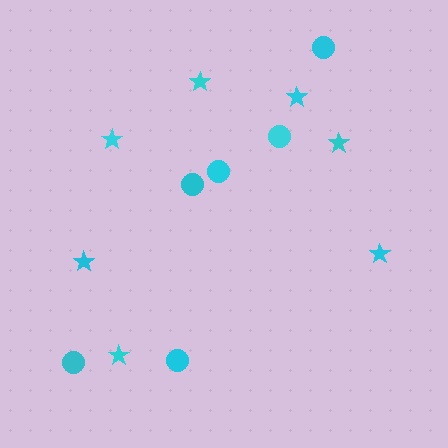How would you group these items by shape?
There are 2 groups: one group of circles (6) and one group of stars (7).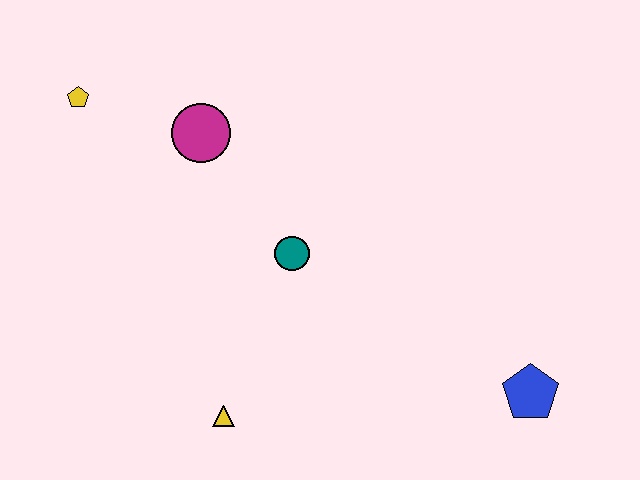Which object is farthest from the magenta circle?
The blue pentagon is farthest from the magenta circle.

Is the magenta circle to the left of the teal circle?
Yes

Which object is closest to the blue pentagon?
The teal circle is closest to the blue pentagon.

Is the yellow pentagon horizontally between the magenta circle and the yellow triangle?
No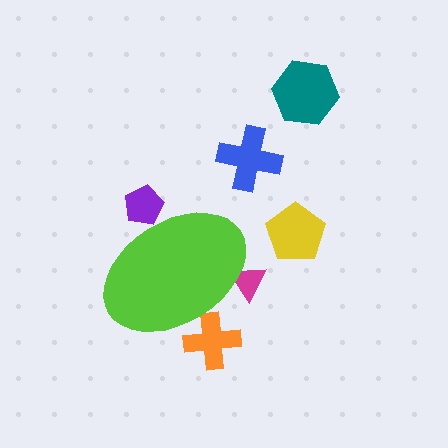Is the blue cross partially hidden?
No, the blue cross is fully visible.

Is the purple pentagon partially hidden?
Yes, the purple pentagon is partially hidden behind the lime ellipse.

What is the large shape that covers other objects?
A lime ellipse.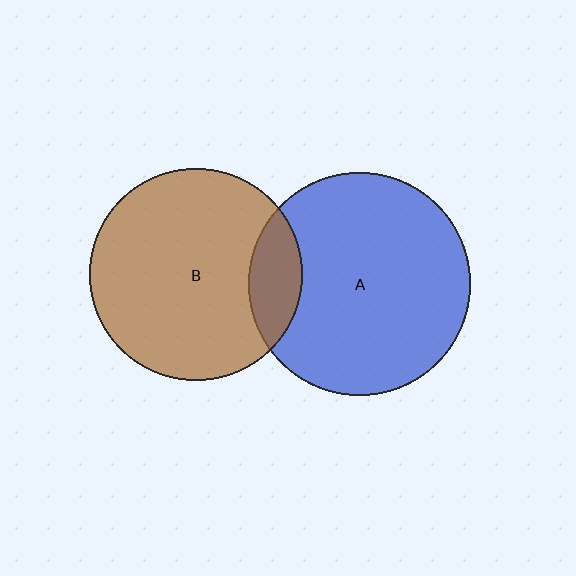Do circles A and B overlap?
Yes.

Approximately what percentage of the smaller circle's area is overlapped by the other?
Approximately 15%.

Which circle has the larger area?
Circle A (blue).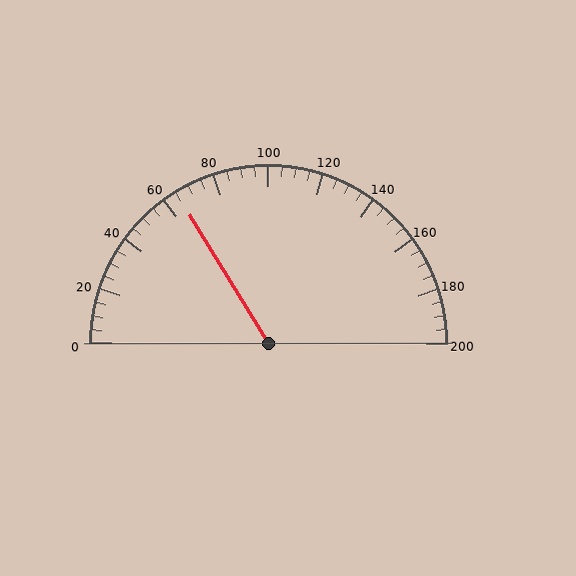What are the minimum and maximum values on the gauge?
The gauge ranges from 0 to 200.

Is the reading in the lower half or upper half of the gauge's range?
The reading is in the lower half of the range (0 to 200).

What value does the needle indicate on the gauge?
The needle indicates approximately 65.